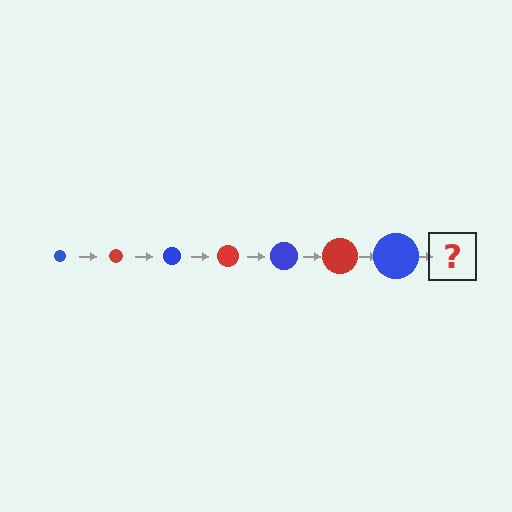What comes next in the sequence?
The next element should be a red circle, larger than the previous one.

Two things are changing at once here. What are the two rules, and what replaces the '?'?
The two rules are that the circle grows larger each step and the color cycles through blue and red. The '?' should be a red circle, larger than the previous one.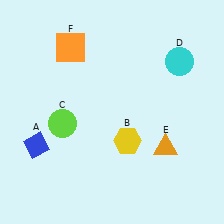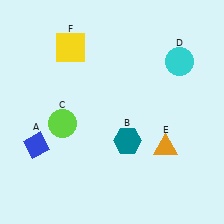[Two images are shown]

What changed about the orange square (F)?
In Image 1, F is orange. In Image 2, it changed to yellow.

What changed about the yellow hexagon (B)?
In Image 1, B is yellow. In Image 2, it changed to teal.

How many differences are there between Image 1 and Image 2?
There are 2 differences between the two images.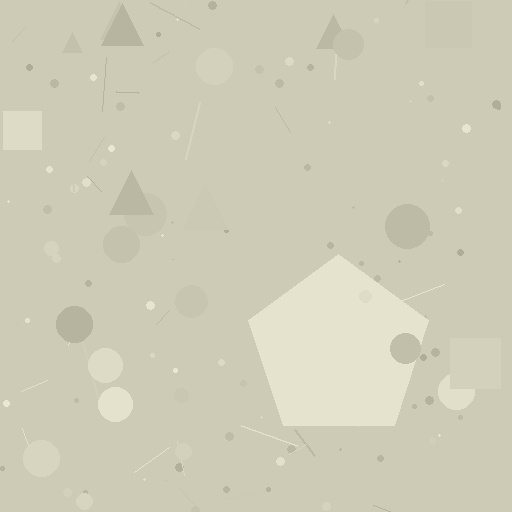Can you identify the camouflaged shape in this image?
The camouflaged shape is a pentagon.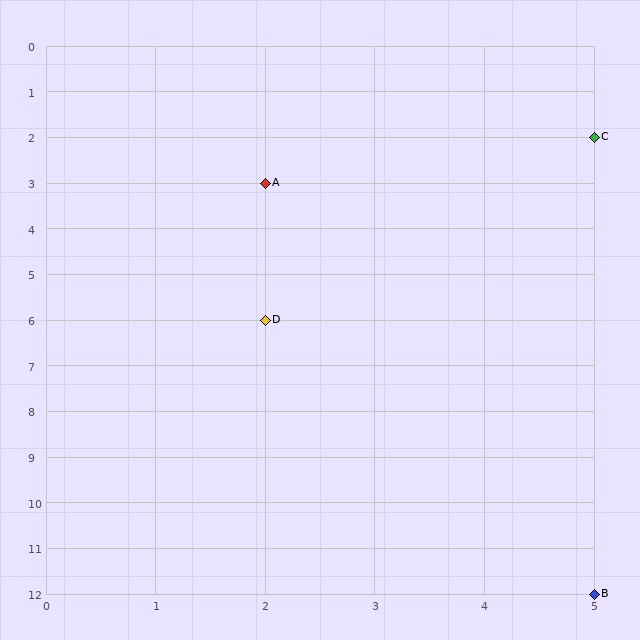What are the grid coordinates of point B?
Point B is at grid coordinates (5, 12).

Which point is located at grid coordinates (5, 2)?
Point C is at (5, 2).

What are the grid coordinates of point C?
Point C is at grid coordinates (5, 2).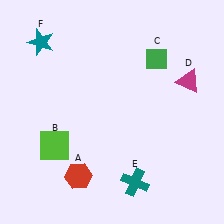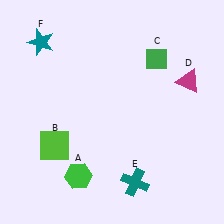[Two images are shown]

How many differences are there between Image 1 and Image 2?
There is 1 difference between the two images.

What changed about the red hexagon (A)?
In Image 1, A is red. In Image 2, it changed to green.